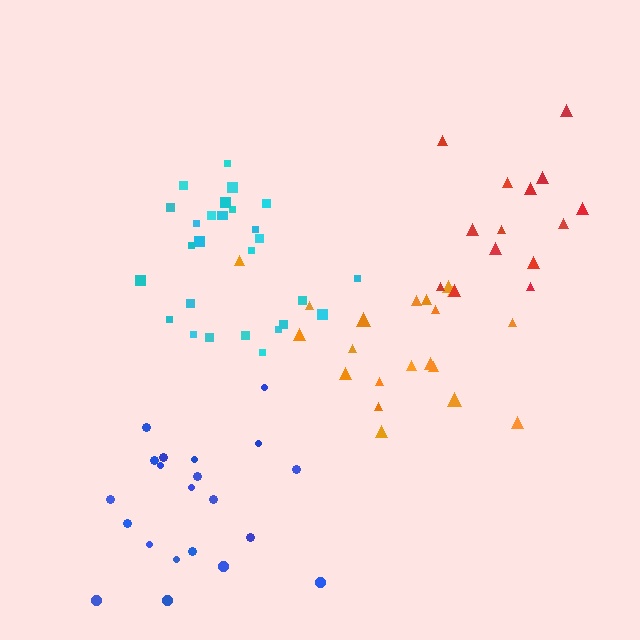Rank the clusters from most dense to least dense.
cyan, red, orange, blue.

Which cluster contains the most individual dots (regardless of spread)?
Cyan (28).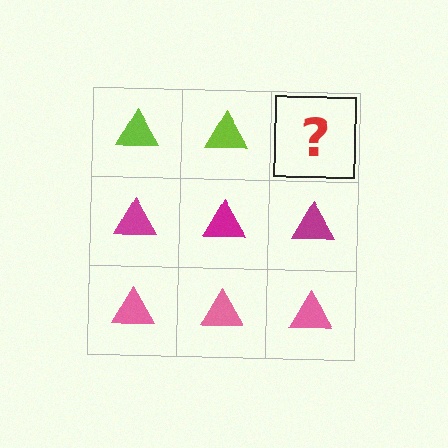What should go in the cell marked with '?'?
The missing cell should contain a lime triangle.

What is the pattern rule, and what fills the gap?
The rule is that each row has a consistent color. The gap should be filled with a lime triangle.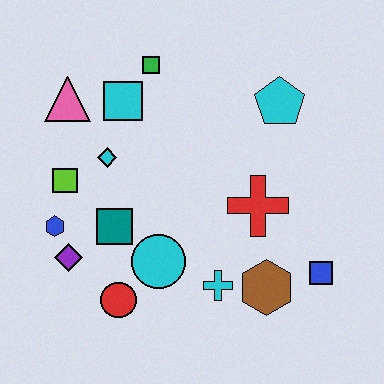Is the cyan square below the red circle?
No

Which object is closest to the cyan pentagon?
The red cross is closest to the cyan pentagon.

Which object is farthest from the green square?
The blue square is farthest from the green square.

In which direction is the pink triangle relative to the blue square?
The pink triangle is to the left of the blue square.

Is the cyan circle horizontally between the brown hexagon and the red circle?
Yes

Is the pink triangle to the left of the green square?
Yes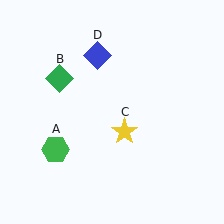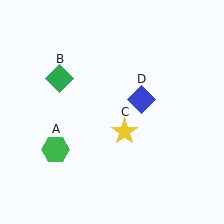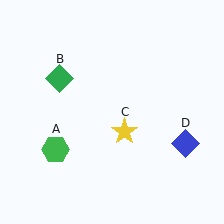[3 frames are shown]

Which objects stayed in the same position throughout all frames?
Green hexagon (object A) and green diamond (object B) and yellow star (object C) remained stationary.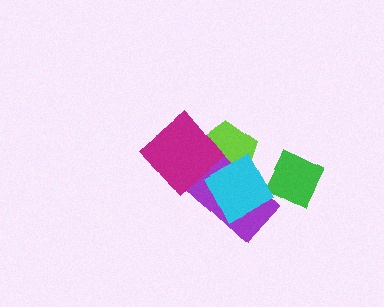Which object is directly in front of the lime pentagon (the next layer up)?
The purple rectangle is directly in front of the lime pentagon.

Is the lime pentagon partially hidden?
Yes, it is partially covered by another shape.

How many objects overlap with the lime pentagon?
3 objects overlap with the lime pentagon.